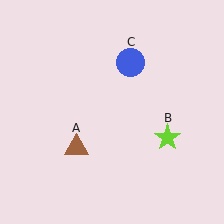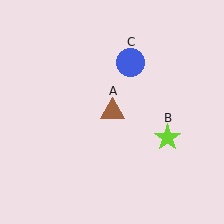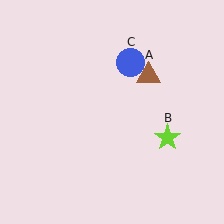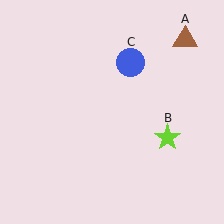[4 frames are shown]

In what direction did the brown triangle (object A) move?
The brown triangle (object A) moved up and to the right.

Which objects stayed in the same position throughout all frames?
Lime star (object B) and blue circle (object C) remained stationary.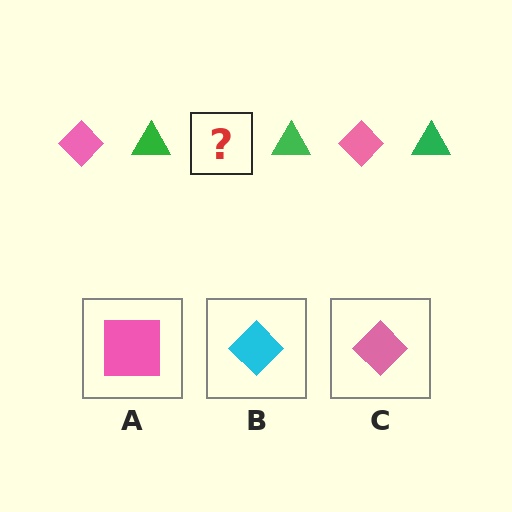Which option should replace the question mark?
Option C.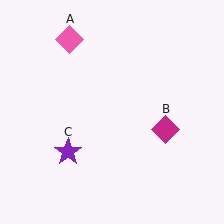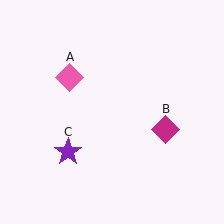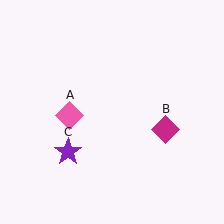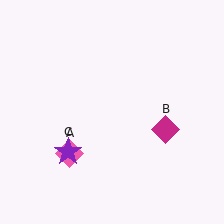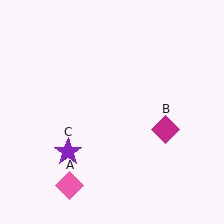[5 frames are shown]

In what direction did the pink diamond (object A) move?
The pink diamond (object A) moved down.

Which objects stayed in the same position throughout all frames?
Magenta diamond (object B) and purple star (object C) remained stationary.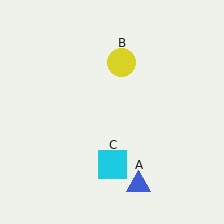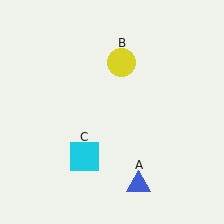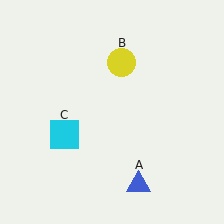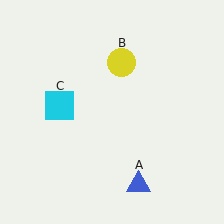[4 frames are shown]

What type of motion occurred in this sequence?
The cyan square (object C) rotated clockwise around the center of the scene.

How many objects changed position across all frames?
1 object changed position: cyan square (object C).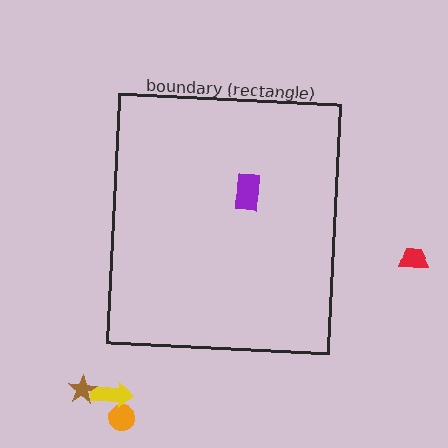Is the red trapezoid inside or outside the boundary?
Outside.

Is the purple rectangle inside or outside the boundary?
Inside.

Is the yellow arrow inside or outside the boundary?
Outside.